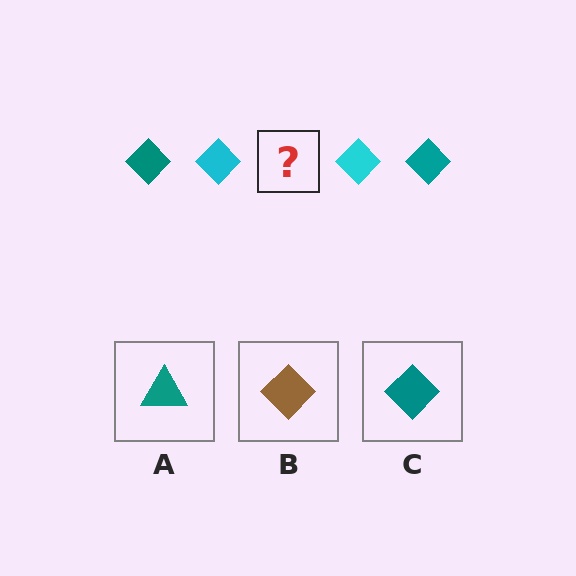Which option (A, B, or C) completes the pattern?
C.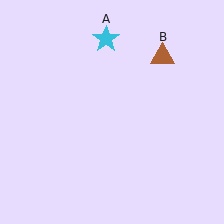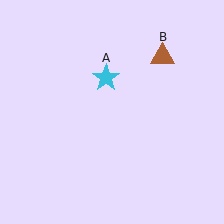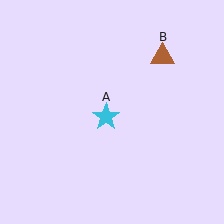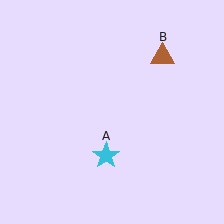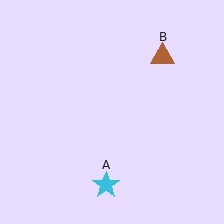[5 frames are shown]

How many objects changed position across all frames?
1 object changed position: cyan star (object A).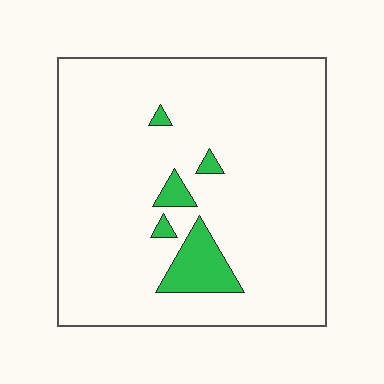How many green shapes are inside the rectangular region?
5.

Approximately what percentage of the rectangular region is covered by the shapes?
Approximately 10%.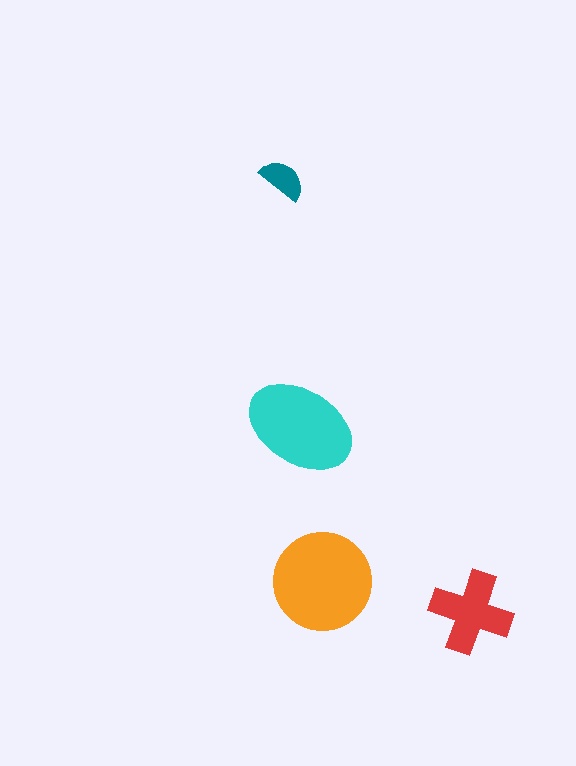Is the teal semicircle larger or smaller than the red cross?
Smaller.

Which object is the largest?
The orange circle.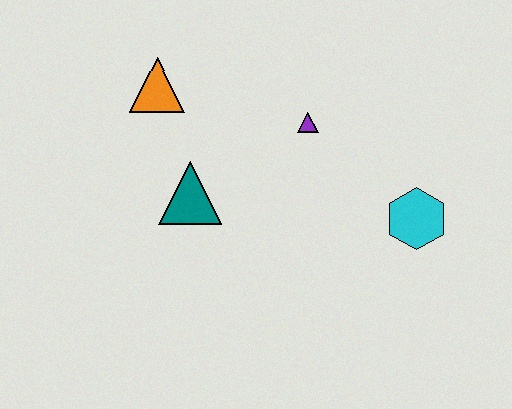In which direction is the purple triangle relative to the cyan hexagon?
The purple triangle is to the left of the cyan hexagon.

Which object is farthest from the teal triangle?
The cyan hexagon is farthest from the teal triangle.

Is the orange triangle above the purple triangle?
Yes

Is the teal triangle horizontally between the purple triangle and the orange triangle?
Yes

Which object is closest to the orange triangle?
The teal triangle is closest to the orange triangle.